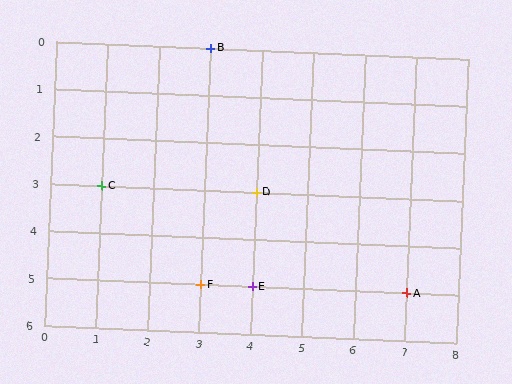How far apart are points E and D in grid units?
Points E and D are 2 rows apart.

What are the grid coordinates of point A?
Point A is at grid coordinates (7, 5).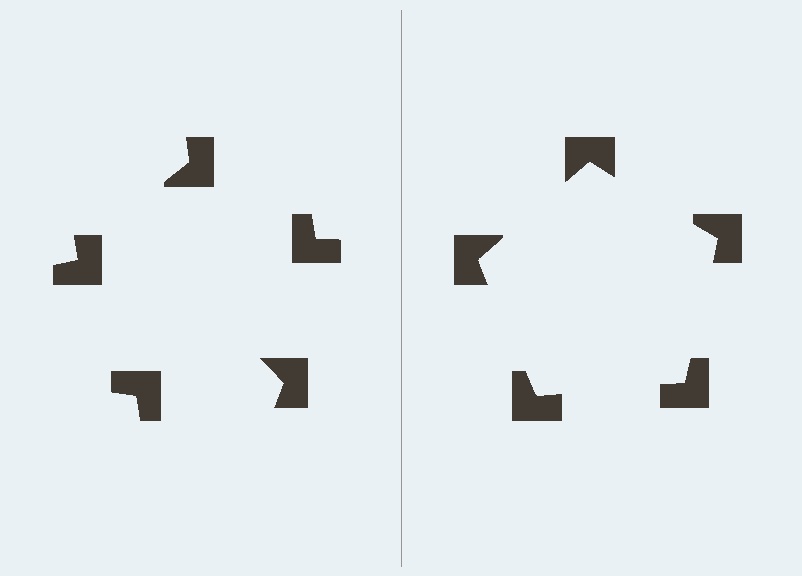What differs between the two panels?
The notched squares are positioned identically on both sides; only the wedge orientations differ. On the right they align to a pentagon; on the left they are misaligned.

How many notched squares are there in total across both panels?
10 — 5 on each side.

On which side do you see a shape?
An illusory pentagon appears on the right side. On the left side the wedge cuts are rotated, so no coherent shape forms.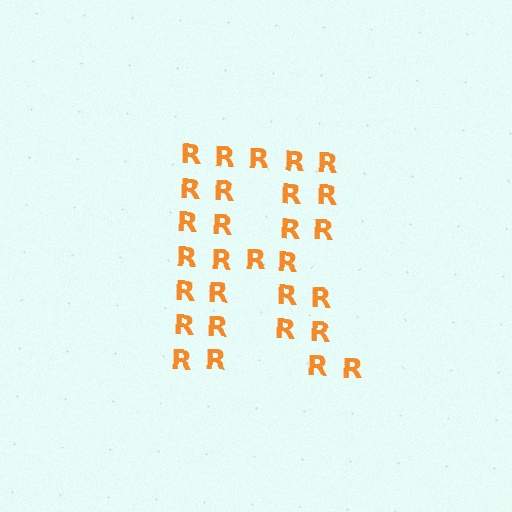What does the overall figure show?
The overall figure shows the letter R.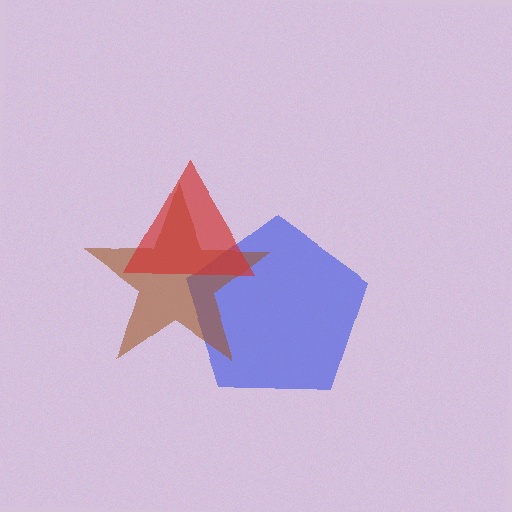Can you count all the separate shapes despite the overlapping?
Yes, there are 3 separate shapes.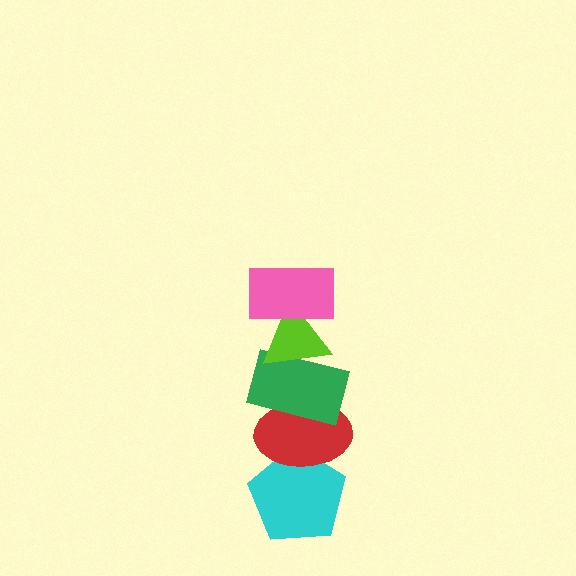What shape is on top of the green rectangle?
The lime triangle is on top of the green rectangle.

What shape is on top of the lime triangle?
The pink rectangle is on top of the lime triangle.